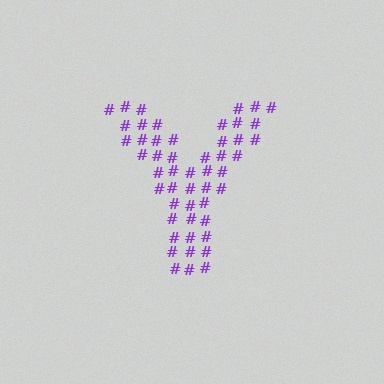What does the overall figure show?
The overall figure shows the letter Y.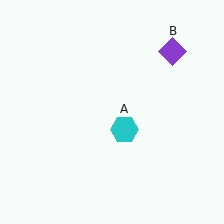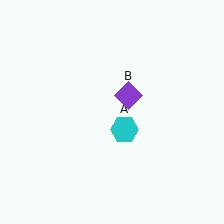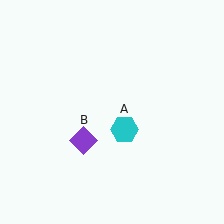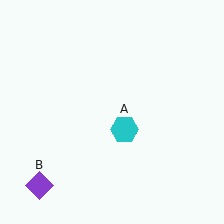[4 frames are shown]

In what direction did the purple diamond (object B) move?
The purple diamond (object B) moved down and to the left.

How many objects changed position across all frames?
1 object changed position: purple diamond (object B).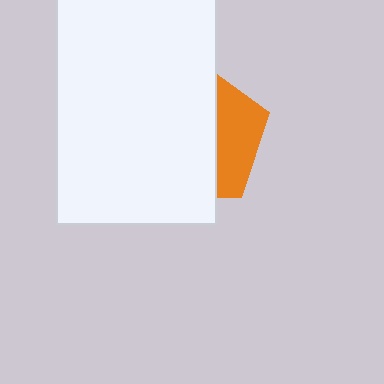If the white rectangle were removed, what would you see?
You would see the complete orange pentagon.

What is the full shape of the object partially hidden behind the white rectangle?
The partially hidden object is an orange pentagon.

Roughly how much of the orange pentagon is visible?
A small part of it is visible (roughly 31%).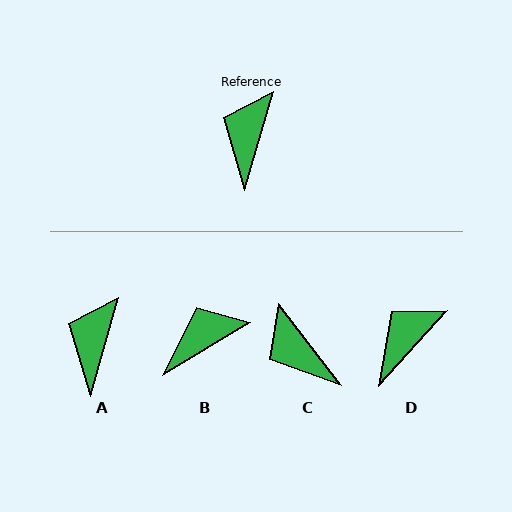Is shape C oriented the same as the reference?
No, it is off by about 54 degrees.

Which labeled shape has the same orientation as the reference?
A.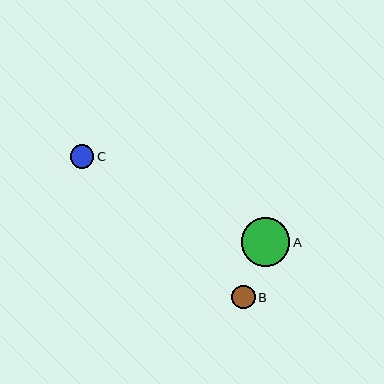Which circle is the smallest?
Circle C is the smallest with a size of approximately 23 pixels.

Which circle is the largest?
Circle A is the largest with a size of approximately 49 pixels.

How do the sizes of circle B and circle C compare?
Circle B and circle C are approximately the same size.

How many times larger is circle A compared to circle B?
Circle A is approximately 2.1 times the size of circle B.